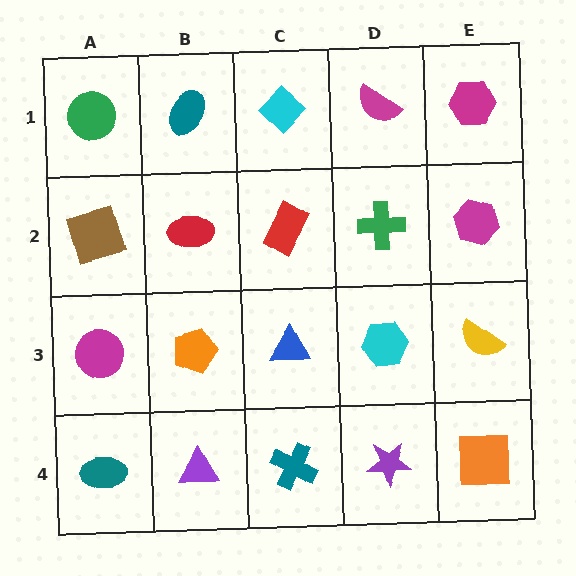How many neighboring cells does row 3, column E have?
3.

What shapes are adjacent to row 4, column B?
An orange pentagon (row 3, column B), a teal ellipse (row 4, column A), a teal cross (row 4, column C).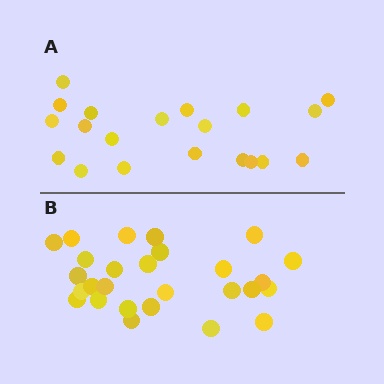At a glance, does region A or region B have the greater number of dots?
Region B (the bottom region) has more dots.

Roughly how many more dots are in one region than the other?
Region B has roughly 8 or so more dots than region A.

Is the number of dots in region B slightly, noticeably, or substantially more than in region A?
Region B has noticeably more, but not dramatically so. The ratio is roughly 1.4 to 1.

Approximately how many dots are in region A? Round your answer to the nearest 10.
About 20 dots.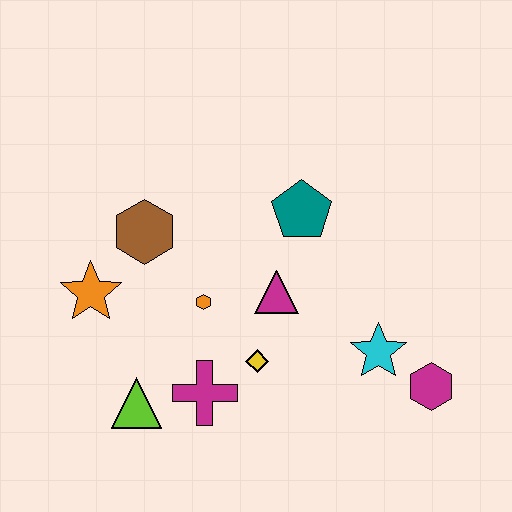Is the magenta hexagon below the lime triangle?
No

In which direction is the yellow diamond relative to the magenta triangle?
The yellow diamond is below the magenta triangle.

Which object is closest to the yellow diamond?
The magenta cross is closest to the yellow diamond.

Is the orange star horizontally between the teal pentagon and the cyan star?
No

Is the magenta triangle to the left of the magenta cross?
No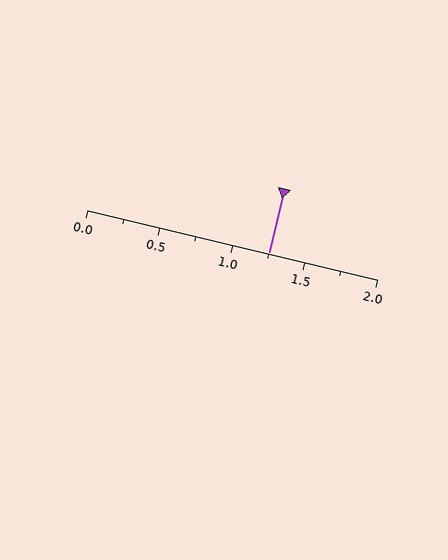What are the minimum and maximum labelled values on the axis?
The axis runs from 0.0 to 2.0.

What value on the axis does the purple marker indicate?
The marker indicates approximately 1.25.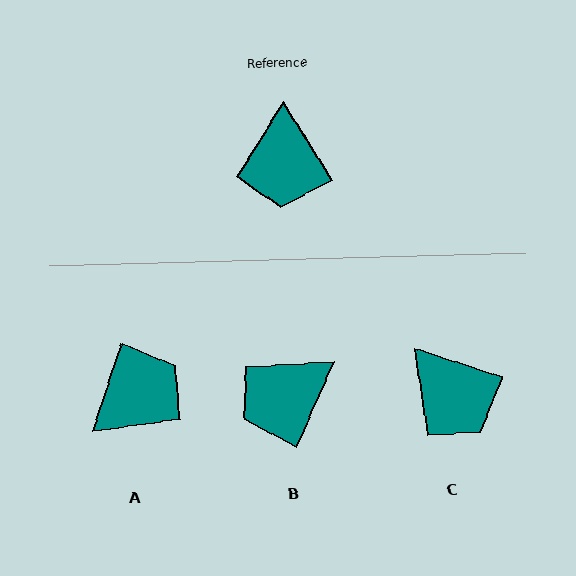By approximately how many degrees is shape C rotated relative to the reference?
Approximately 41 degrees counter-clockwise.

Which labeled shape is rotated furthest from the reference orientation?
A, about 130 degrees away.